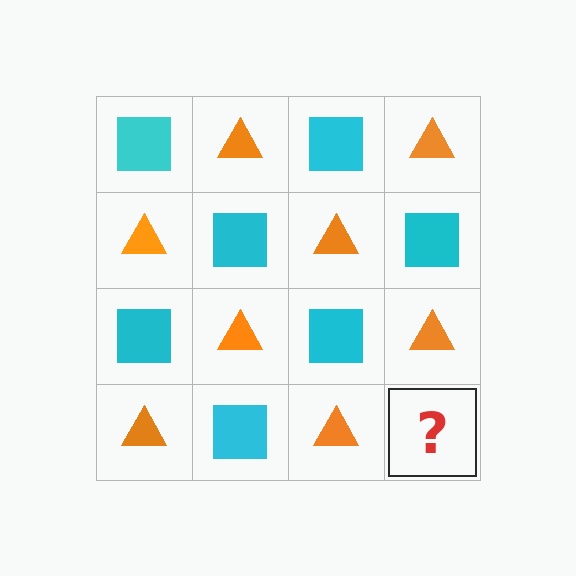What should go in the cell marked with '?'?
The missing cell should contain a cyan square.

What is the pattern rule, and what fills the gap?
The rule is that it alternates cyan square and orange triangle in a checkerboard pattern. The gap should be filled with a cyan square.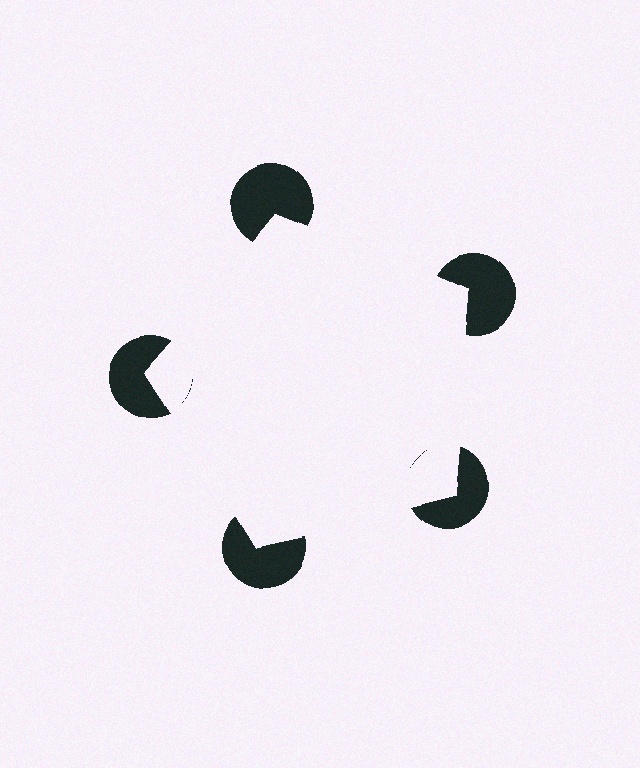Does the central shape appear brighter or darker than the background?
It typically appears slightly brighter than the background, even though no actual brightness change is drawn.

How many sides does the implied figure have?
5 sides.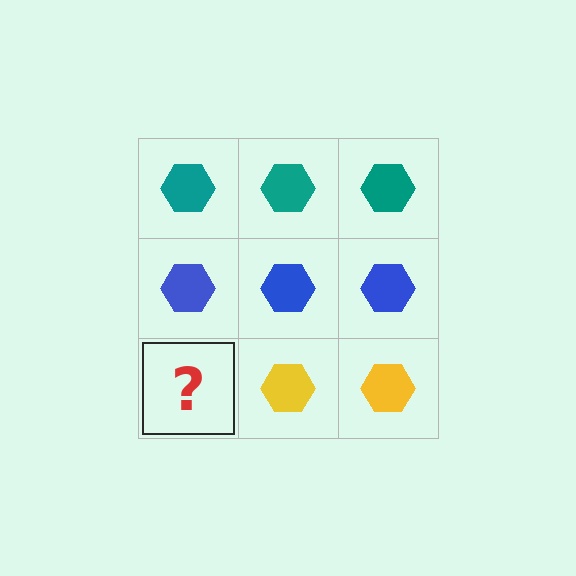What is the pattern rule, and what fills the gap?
The rule is that each row has a consistent color. The gap should be filled with a yellow hexagon.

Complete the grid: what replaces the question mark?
The question mark should be replaced with a yellow hexagon.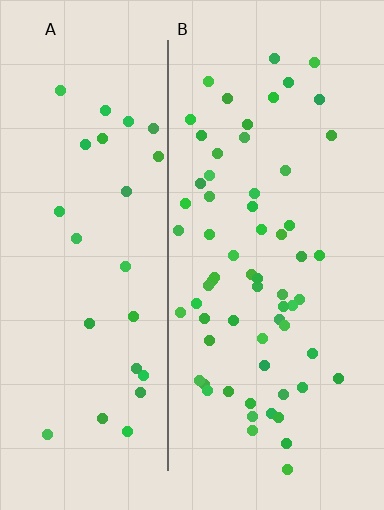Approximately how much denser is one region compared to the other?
Approximately 2.3× — region B over region A.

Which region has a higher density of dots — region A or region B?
B (the right).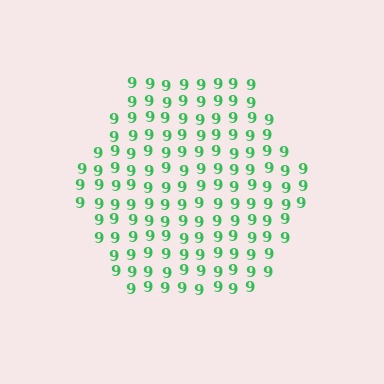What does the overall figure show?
The overall figure shows a hexagon.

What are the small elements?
The small elements are digit 9's.